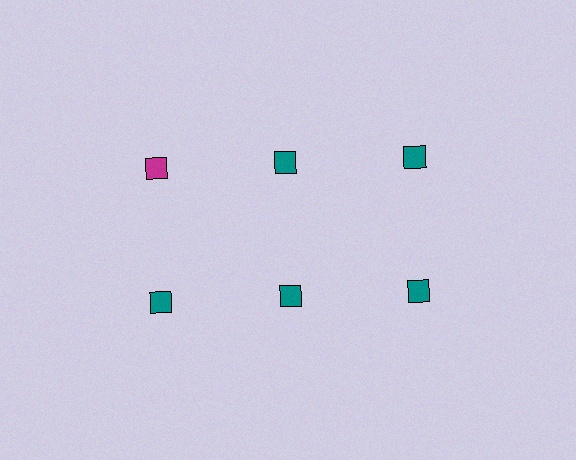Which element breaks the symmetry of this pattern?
The magenta square in the top row, leftmost column breaks the symmetry. All other shapes are teal squares.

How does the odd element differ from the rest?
It has a different color: magenta instead of teal.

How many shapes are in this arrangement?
There are 6 shapes arranged in a grid pattern.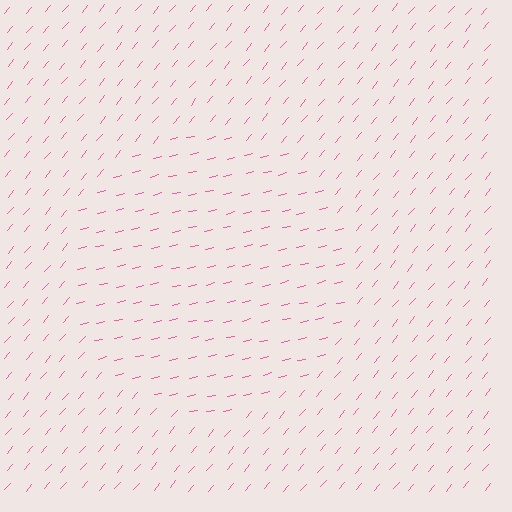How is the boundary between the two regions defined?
The boundary is defined purely by a change in line orientation (approximately 36 degrees difference). All lines are the same color and thickness.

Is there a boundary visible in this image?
Yes, there is a texture boundary formed by a change in line orientation.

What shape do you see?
I see a circle.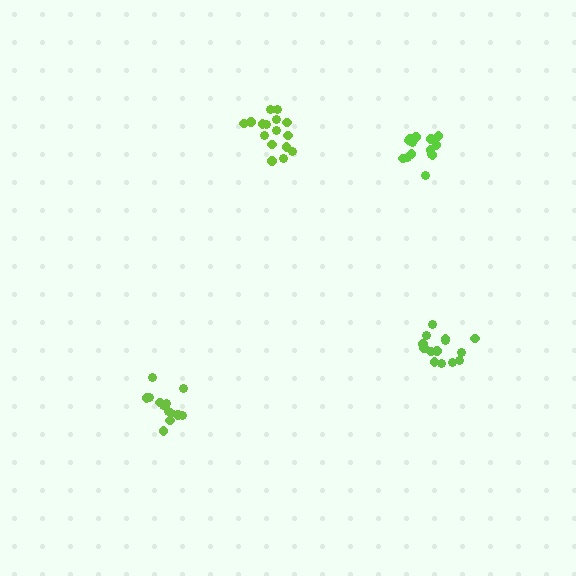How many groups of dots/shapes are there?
There are 4 groups.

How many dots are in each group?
Group 1: 16 dots, Group 2: 13 dots, Group 3: 14 dots, Group 4: 14 dots (57 total).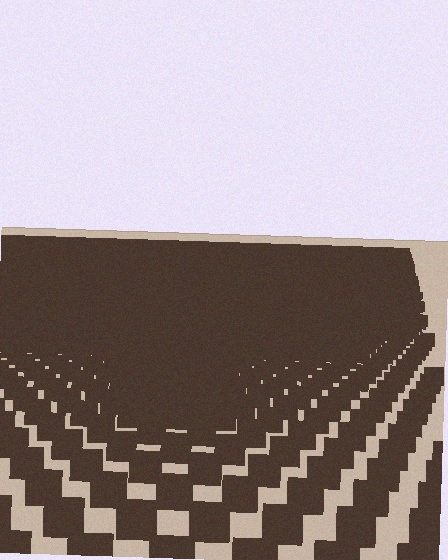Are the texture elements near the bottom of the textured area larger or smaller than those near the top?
Larger. Near the bottom, elements are closer to the viewer and appear at a bigger on-screen size.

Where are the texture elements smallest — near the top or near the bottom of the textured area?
Near the top.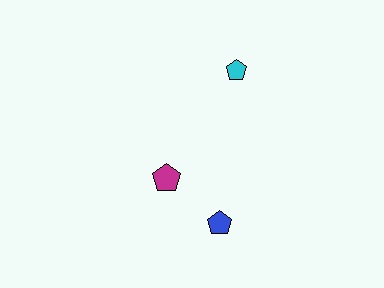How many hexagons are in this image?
There are no hexagons.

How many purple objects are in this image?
There are no purple objects.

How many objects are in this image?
There are 3 objects.